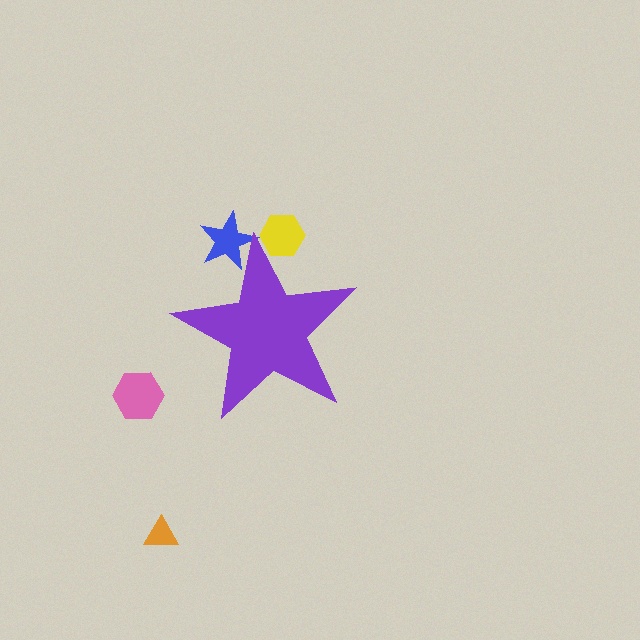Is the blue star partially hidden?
Yes, the blue star is partially hidden behind the purple star.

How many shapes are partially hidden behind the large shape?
2 shapes are partially hidden.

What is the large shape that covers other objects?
A purple star.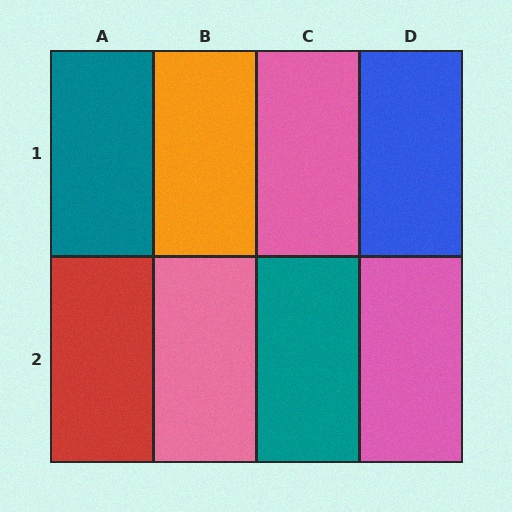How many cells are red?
1 cell is red.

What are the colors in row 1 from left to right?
Teal, orange, pink, blue.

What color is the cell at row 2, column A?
Red.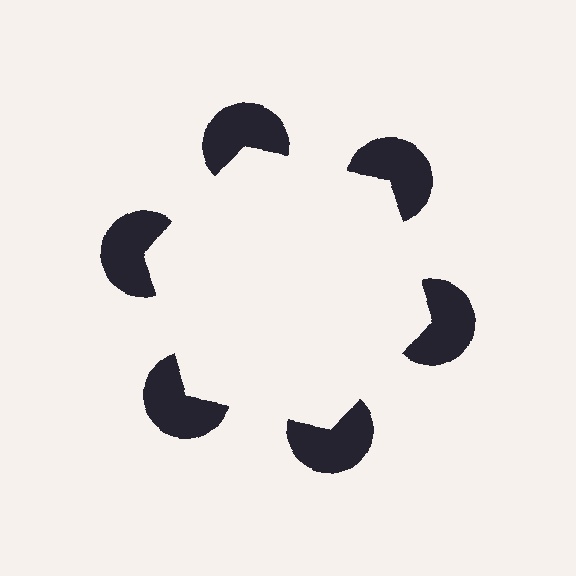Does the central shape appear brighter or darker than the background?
It typically appears slightly brighter than the background, even though no actual brightness change is drawn.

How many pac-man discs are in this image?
There are 6 — one at each vertex of the illusory hexagon.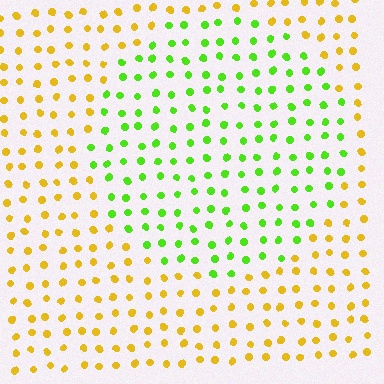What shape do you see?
I see a circle.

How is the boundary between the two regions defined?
The boundary is defined purely by a slight shift in hue (about 58 degrees). Spacing, size, and orientation are identical on both sides.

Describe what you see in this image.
The image is filled with small yellow elements in a uniform arrangement. A circle-shaped region is visible where the elements are tinted to a slightly different hue, forming a subtle color boundary.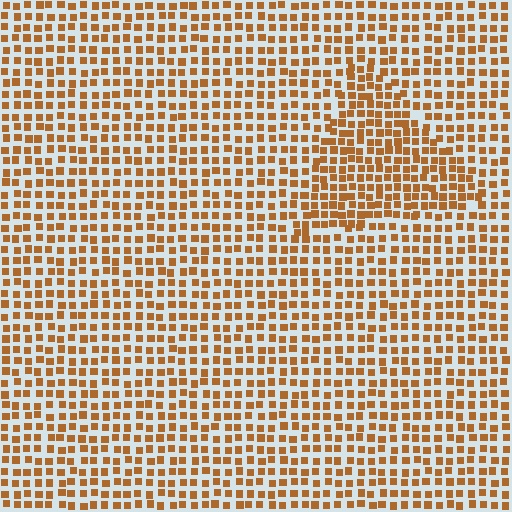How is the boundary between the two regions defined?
The boundary is defined by a change in element density (approximately 1.5x ratio). All elements are the same color, size, and shape.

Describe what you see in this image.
The image contains small brown elements arranged at two different densities. A triangle-shaped region is visible where the elements are more densely packed than the surrounding area.